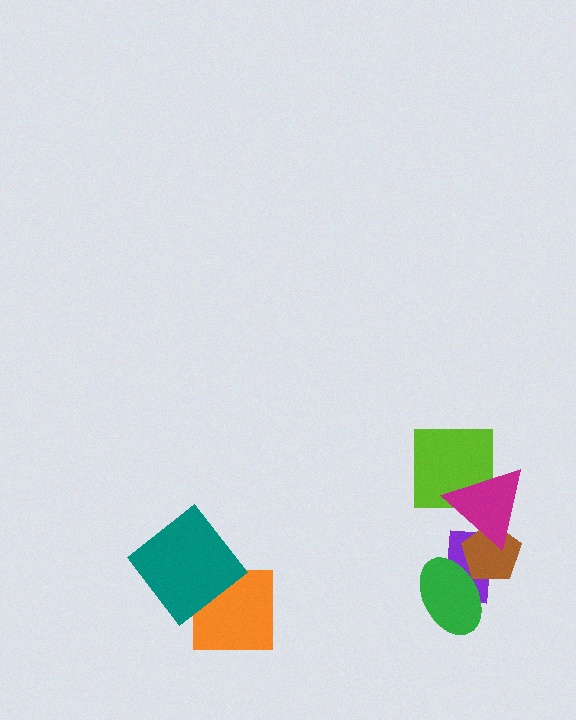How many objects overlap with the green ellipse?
2 objects overlap with the green ellipse.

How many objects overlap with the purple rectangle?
3 objects overlap with the purple rectangle.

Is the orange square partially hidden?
Yes, it is partially covered by another shape.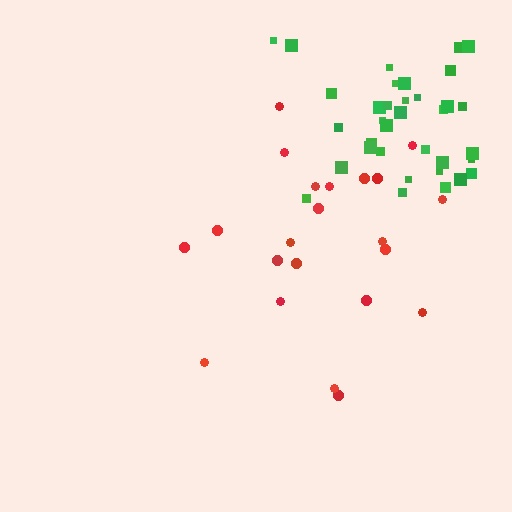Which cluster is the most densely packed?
Green.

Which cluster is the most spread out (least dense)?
Red.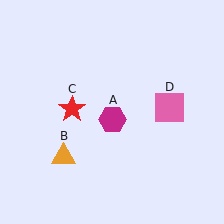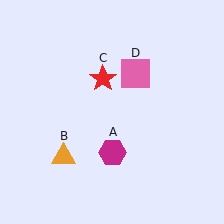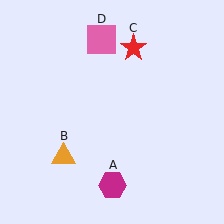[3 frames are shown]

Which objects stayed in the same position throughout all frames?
Orange triangle (object B) remained stationary.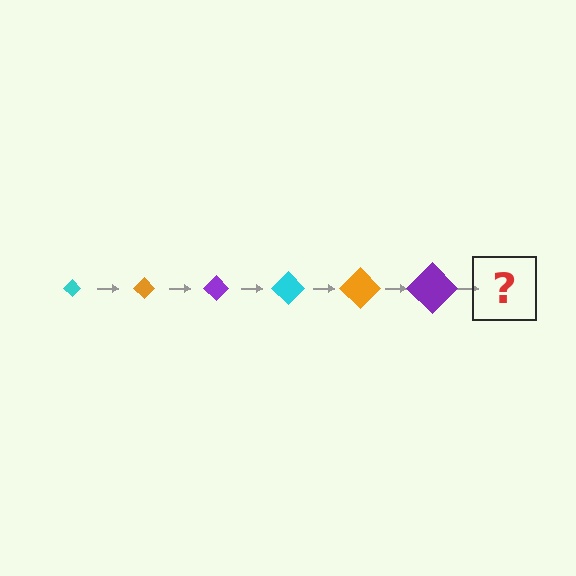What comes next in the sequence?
The next element should be a cyan diamond, larger than the previous one.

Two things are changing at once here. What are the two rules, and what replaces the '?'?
The two rules are that the diamond grows larger each step and the color cycles through cyan, orange, and purple. The '?' should be a cyan diamond, larger than the previous one.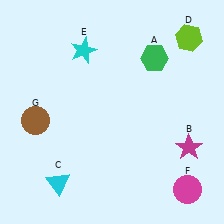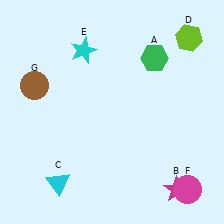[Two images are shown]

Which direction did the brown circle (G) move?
The brown circle (G) moved up.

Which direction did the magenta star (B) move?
The magenta star (B) moved down.